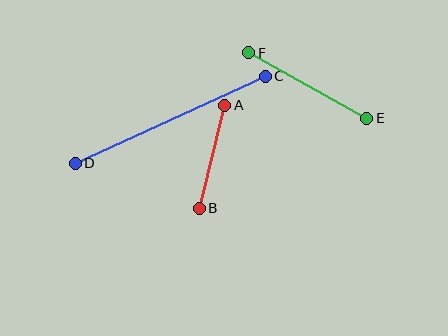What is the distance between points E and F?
The distance is approximately 135 pixels.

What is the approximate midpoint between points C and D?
The midpoint is at approximately (170, 120) pixels.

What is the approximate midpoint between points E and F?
The midpoint is at approximately (308, 85) pixels.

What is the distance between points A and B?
The distance is approximately 106 pixels.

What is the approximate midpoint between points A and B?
The midpoint is at approximately (212, 157) pixels.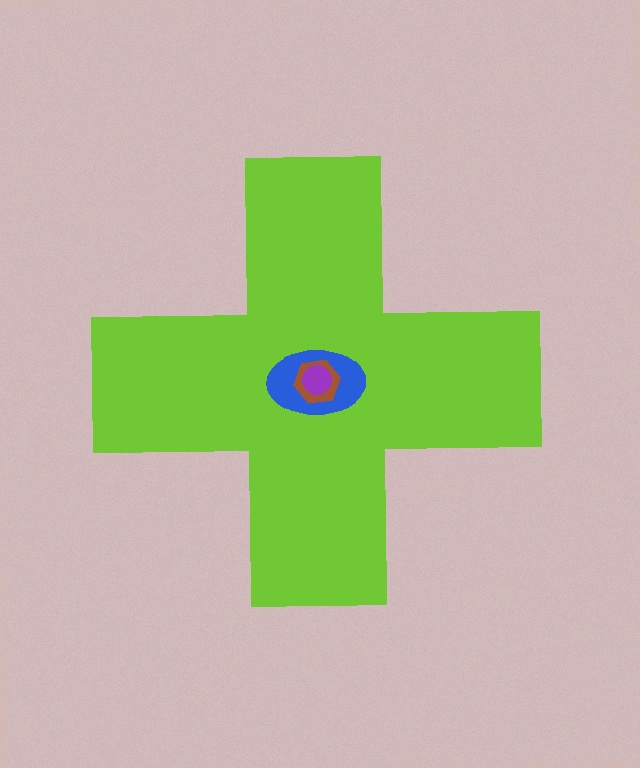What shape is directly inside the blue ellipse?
The brown hexagon.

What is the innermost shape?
The purple circle.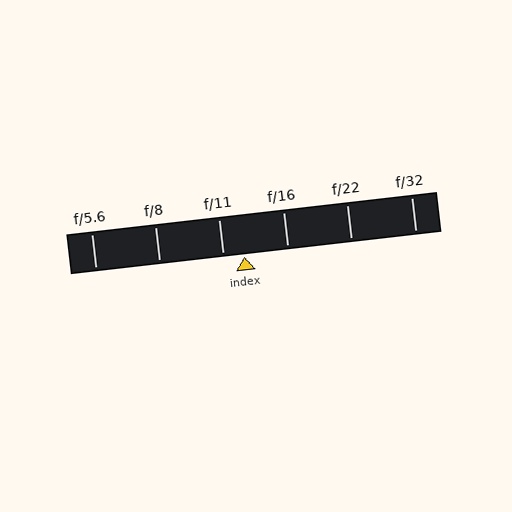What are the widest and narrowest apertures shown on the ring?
The widest aperture shown is f/5.6 and the narrowest is f/32.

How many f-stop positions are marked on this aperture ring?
There are 6 f-stop positions marked.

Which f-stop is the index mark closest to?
The index mark is closest to f/11.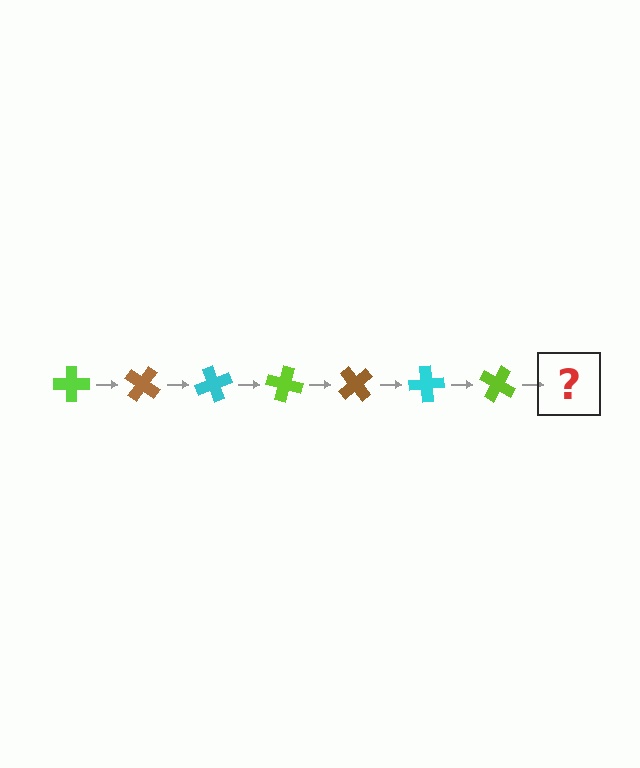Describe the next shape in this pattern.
It should be a brown cross, rotated 245 degrees from the start.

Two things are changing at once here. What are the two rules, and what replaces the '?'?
The two rules are that it rotates 35 degrees each step and the color cycles through lime, brown, and cyan. The '?' should be a brown cross, rotated 245 degrees from the start.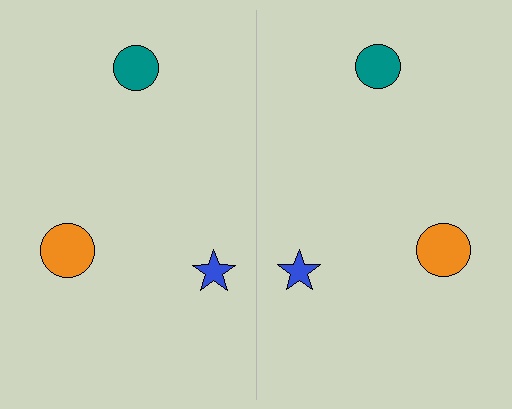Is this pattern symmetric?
Yes, this pattern has bilateral (reflection) symmetry.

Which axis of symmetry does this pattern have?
The pattern has a vertical axis of symmetry running through the center of the image.